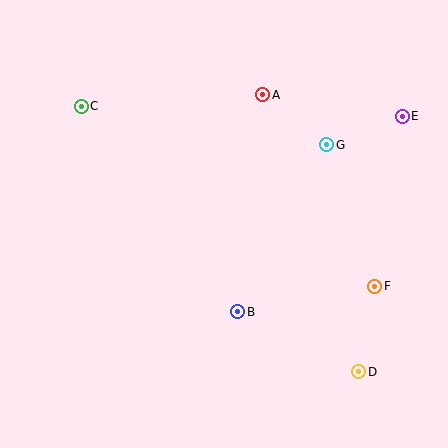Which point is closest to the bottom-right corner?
Point D is closest to the bottom-right corner.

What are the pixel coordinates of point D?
Point D is at (359, 372).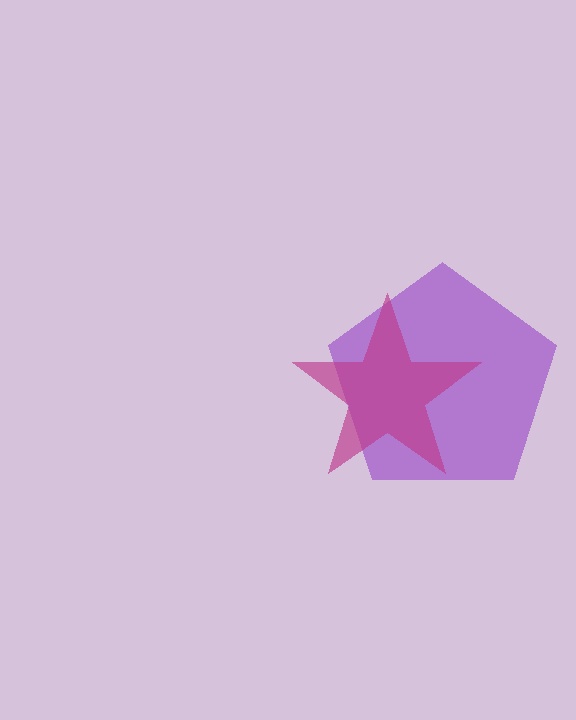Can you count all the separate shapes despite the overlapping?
Yes, there are 2 separate shapes.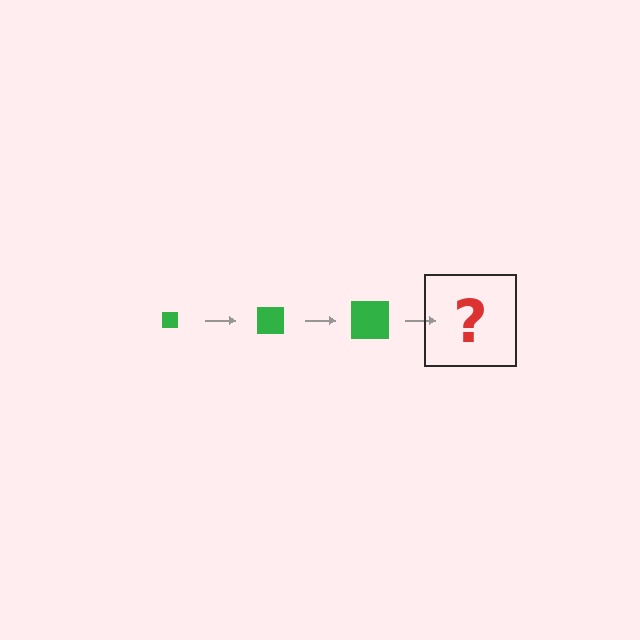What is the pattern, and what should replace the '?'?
The pattern is that the square gets progressively larger each step. The '?' should be a green square, larger than the previous one.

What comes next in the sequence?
The next element should be a green square, larger than the previous one.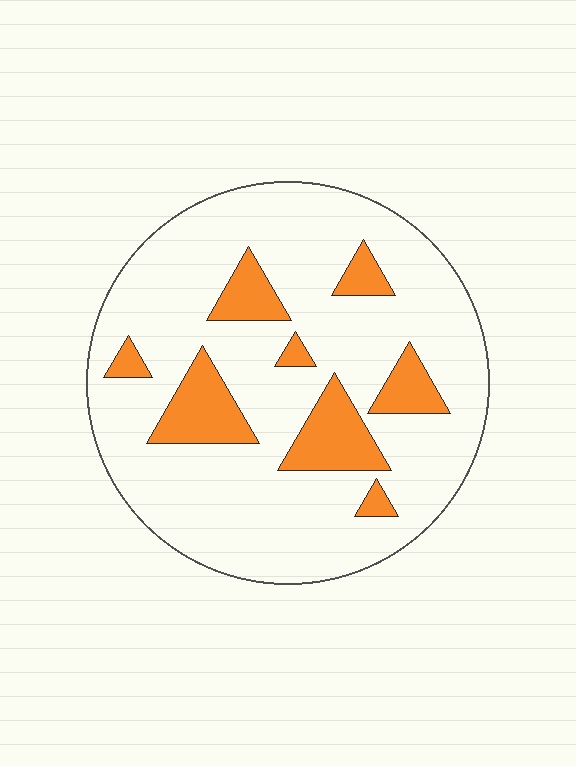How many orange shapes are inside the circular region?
8.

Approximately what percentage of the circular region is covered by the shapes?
Approximately 20%.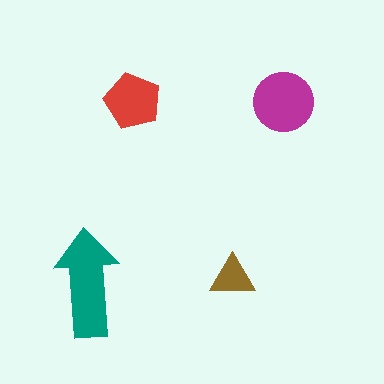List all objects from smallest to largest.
The brown triangle, the red pentagon, the magenta circle, the teal arrow.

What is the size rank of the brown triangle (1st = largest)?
4th.